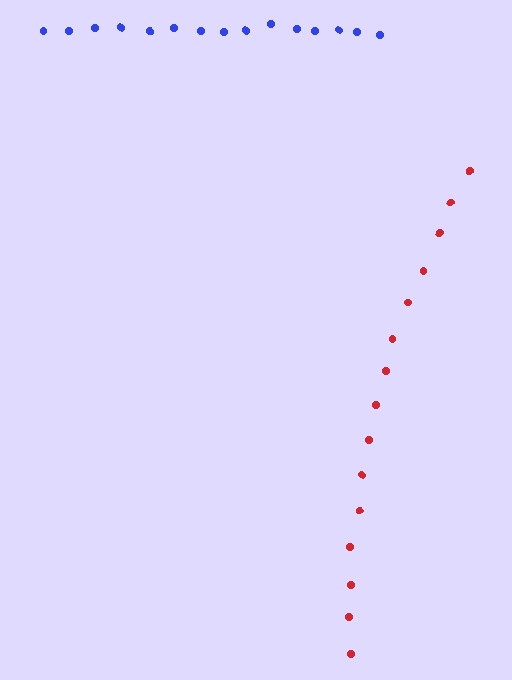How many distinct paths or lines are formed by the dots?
There are 2 distinct paths.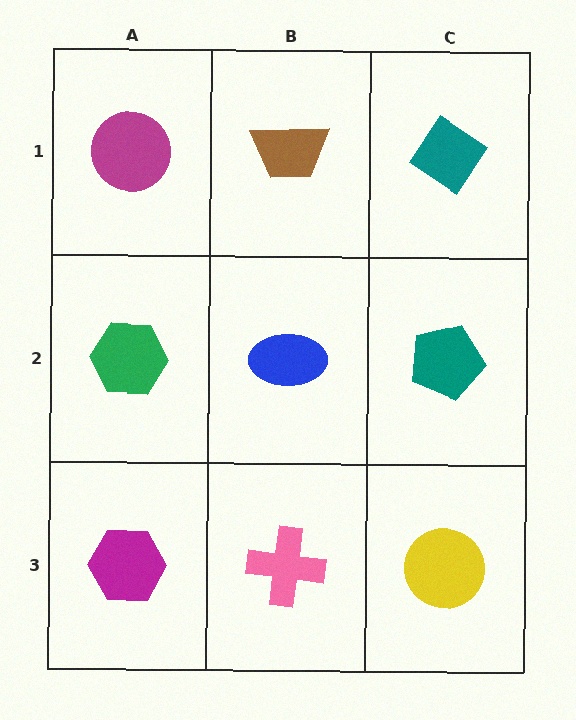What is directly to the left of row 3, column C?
A pink cross.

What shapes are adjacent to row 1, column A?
A green hexagon (row 2, column A), a brown trapezoid (row 1, column B).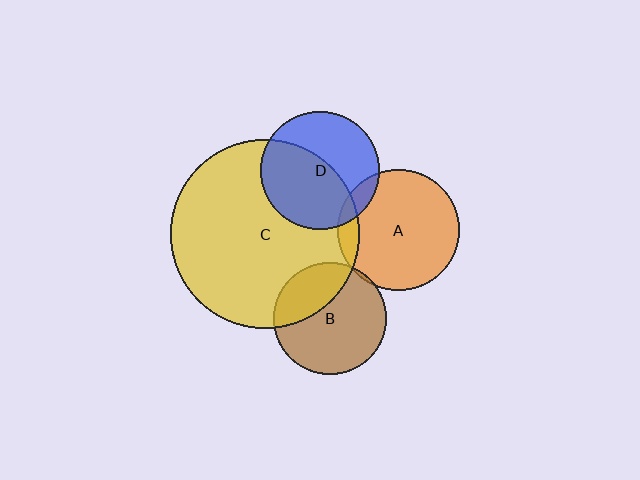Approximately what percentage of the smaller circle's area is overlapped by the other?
Approximately 30%.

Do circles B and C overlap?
Yes.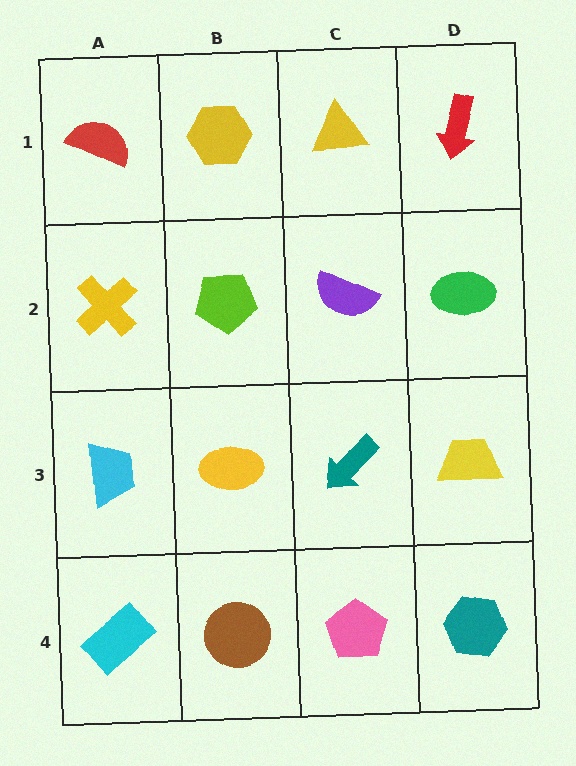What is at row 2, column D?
A green ellipse.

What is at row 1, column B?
A yellow hexagon.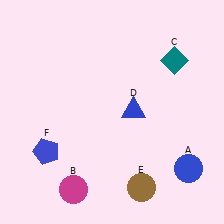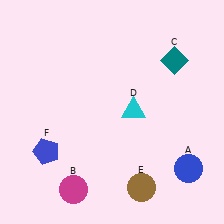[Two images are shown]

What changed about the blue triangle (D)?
In Image 1, D is blue. In Image 2, it changed to cyan.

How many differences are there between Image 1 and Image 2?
There is 1 difference between the two images.